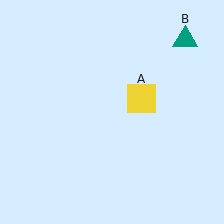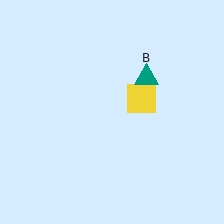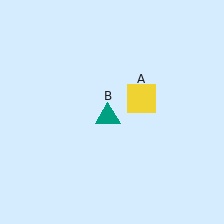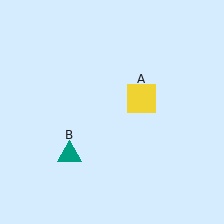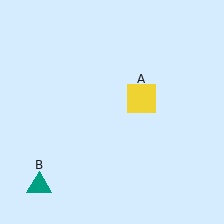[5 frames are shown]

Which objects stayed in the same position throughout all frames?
Yellow square (object A) remained stationary.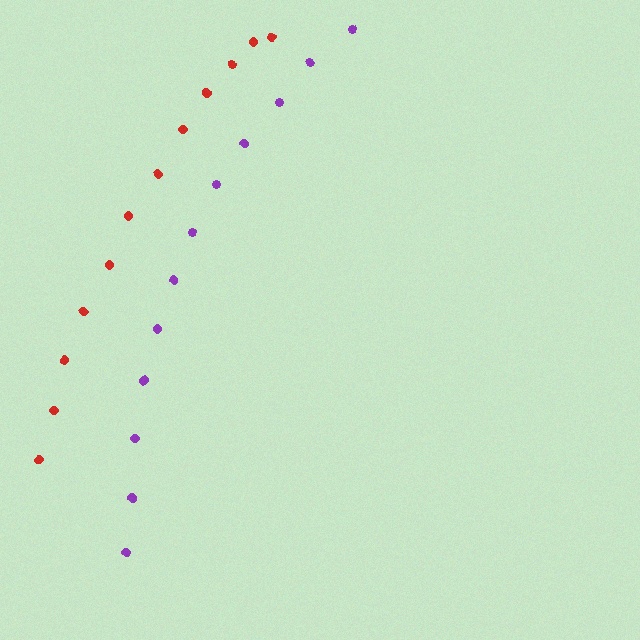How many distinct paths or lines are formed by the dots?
There are 2 distinct paths.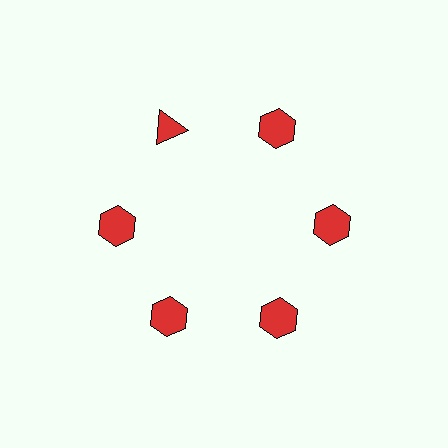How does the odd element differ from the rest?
It has a different shape: triangle instead of hexagon.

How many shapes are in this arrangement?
There are 6 shapes arranged in a ring pattern.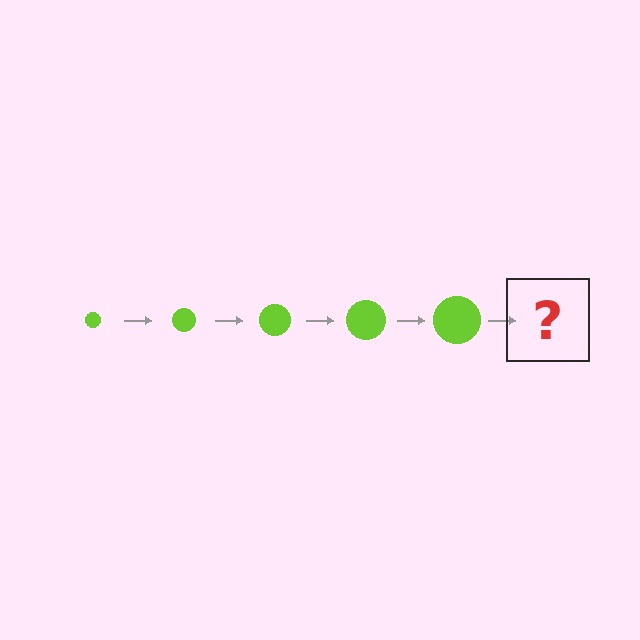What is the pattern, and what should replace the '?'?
The pattern is that the circle gets progressively larger each step. The '?' should be a lime circle, larger than the previous one.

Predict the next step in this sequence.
The next step is a lime circle, larger than the previous one.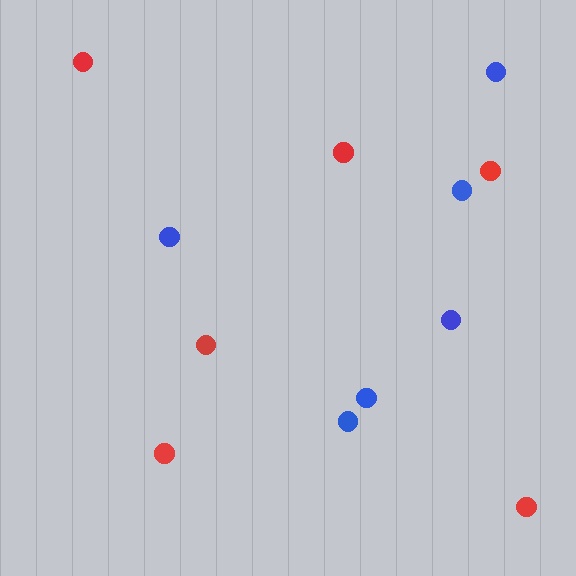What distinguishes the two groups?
There are 2 groups: one group of red circles (6) and one group of blue circles (6).